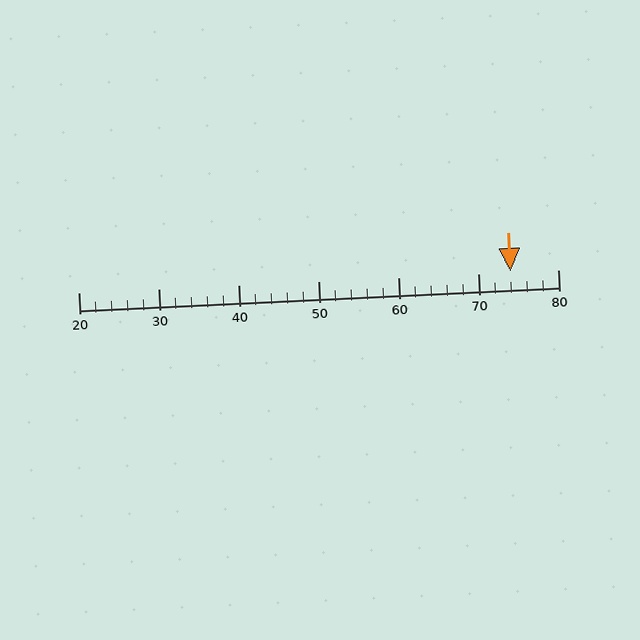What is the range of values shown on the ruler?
The ruler shows values from 20 to 80.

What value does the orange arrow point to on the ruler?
The orange arrow points to approximately 74.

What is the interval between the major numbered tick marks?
The major tick marks are spaced 10 units apart.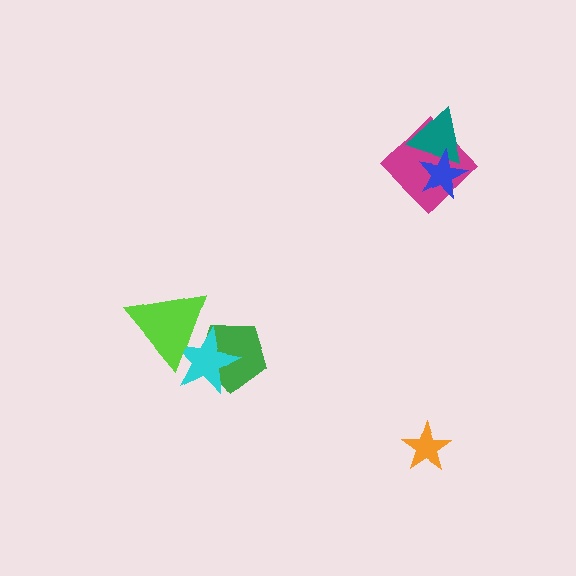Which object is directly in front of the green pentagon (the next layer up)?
The cyan star is directly in front of the green pentagon.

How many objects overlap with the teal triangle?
2 objects overlap with the teal triangle.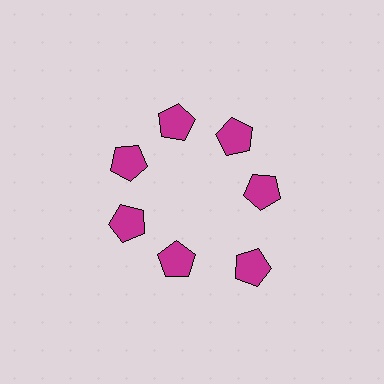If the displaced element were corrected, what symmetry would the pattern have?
It would have 7-fold rotational symmetry — the pattern would map onto itself every 51 degrees.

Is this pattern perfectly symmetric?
No. The 7 magenta pentagons are arranged in a ring, but one element near the 5 o'clock position is pushed outward from the center, breaking the 7-fold rotational symmetry.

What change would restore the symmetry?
The symmetry would be restored by moving it inward, back onto the ring so that all 7 pentagons sit at equal angles and equal distance from the center.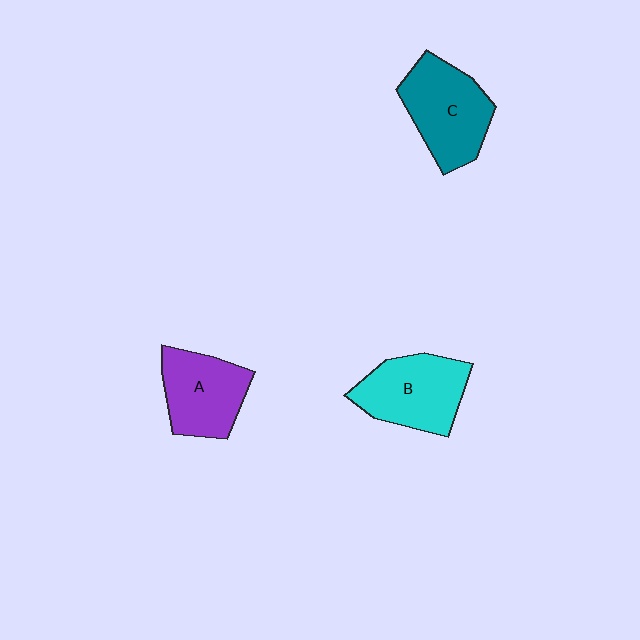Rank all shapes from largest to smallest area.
From largest to smallest: C (teal), B (cyan), A (purple).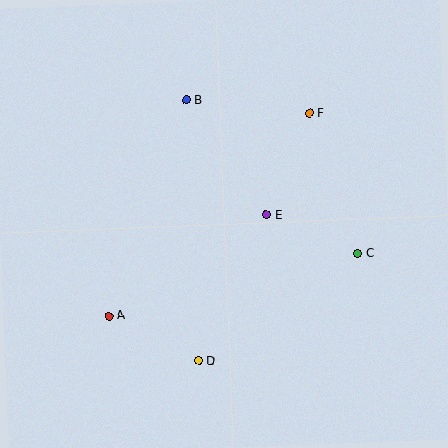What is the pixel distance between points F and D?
The distance between F and D is 271 pixels.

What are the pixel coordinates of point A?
Point A is at (109, 316).